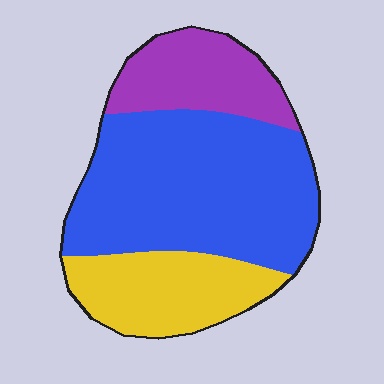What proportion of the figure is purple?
Purple covers 20% of the figure.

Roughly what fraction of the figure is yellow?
Yellow takes up about one quarter (1/4) of the figure.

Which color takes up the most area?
Blue, at roughly 55%.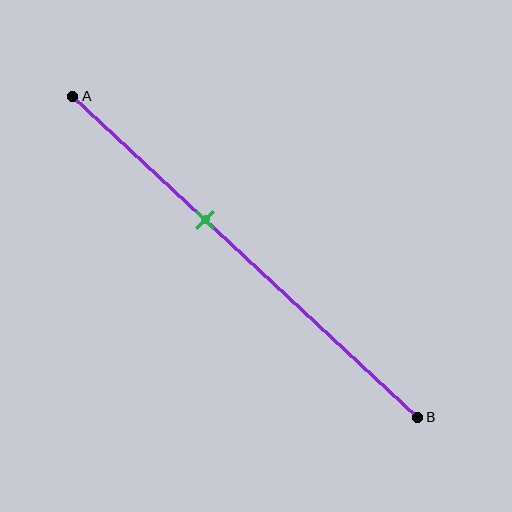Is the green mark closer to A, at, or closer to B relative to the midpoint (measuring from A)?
The green mark is closer to point A than the midpoint of segment AB.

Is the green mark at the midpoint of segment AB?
No, the mark is at about 40% from A, not at the 50% midpoint.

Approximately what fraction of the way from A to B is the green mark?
The green mark is approximately 40% of the way from A to B.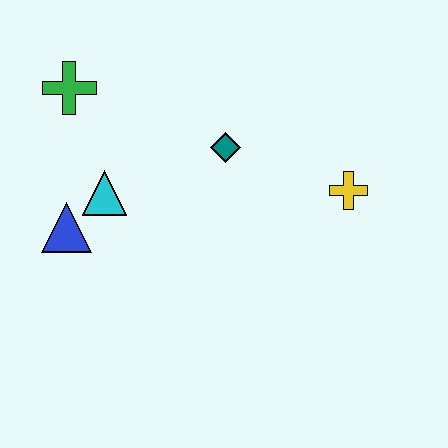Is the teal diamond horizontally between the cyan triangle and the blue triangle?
No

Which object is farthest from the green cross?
The yellow cross is farthest from the green cross.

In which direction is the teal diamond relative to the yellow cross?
The teal diamond is to the left of the yellow cross.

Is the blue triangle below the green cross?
Yes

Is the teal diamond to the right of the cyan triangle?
Yes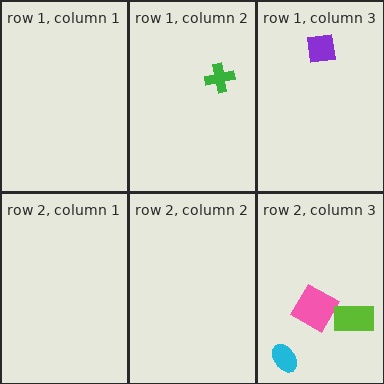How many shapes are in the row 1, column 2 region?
1.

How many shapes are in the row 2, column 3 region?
3.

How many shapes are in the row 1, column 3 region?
1.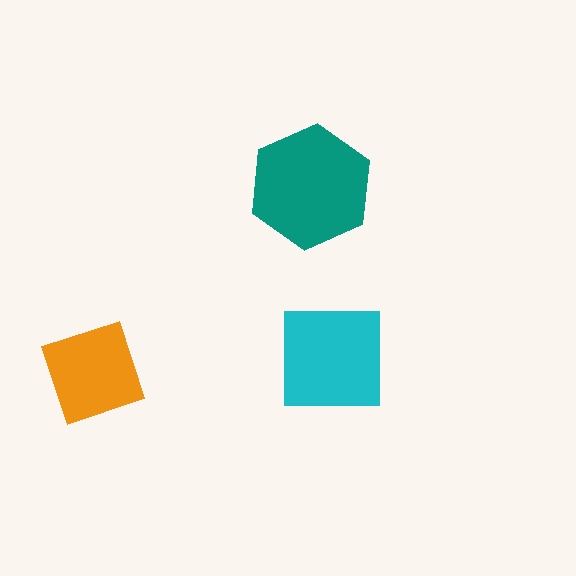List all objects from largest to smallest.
The teal hexagon, the cyan square, the orange diamond.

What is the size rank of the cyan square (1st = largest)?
2nd.